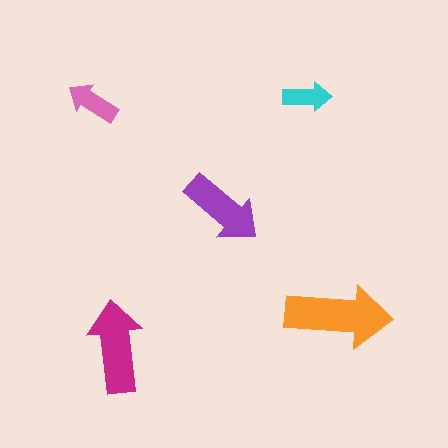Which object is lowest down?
The magenta arrow is bottommost.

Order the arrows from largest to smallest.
the orange one, the magenta one, the purple one, the pink one, the cyan one.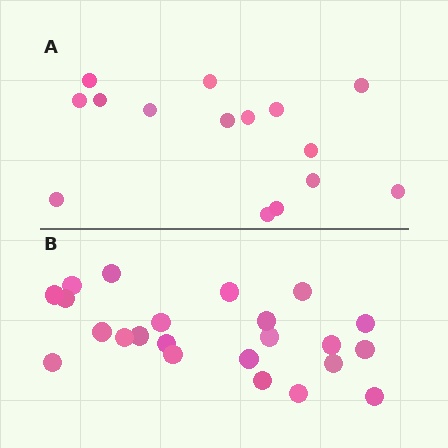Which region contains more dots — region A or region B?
Region B (the bottom region) has more dots.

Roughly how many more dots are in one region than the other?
Region B has roughly 8 or so more dots than region A.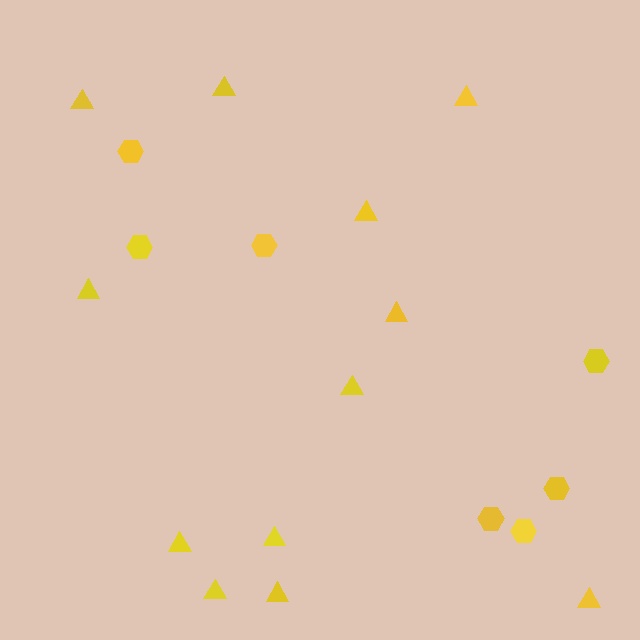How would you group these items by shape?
There are 2 groups: one group of triangles (12) and one group of hexagons (7).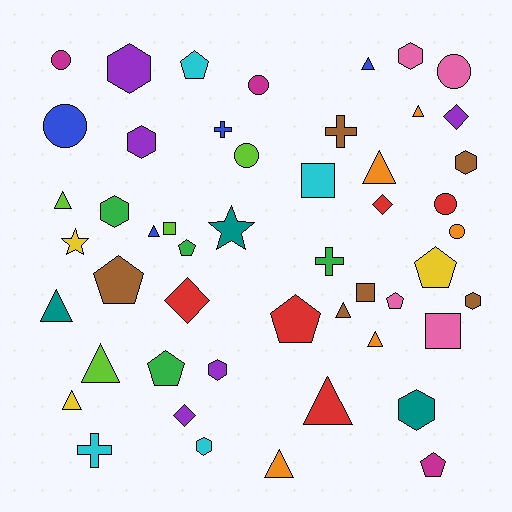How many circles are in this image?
There are 7 circles.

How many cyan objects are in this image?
There are 4 cyan objects.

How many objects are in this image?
There are 50 objects.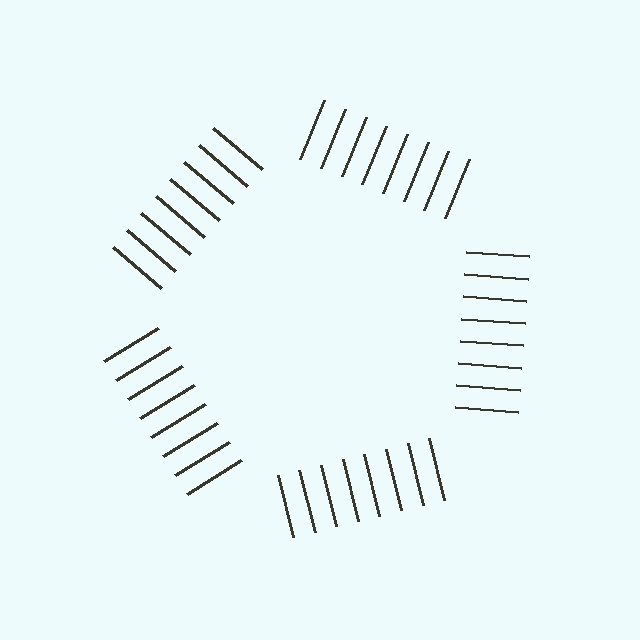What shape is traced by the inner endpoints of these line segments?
An illusory pentagon — the line segments terminate on its edges but no continuous stroke is drawn.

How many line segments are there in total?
40 — 8 along each of the 5 edges.